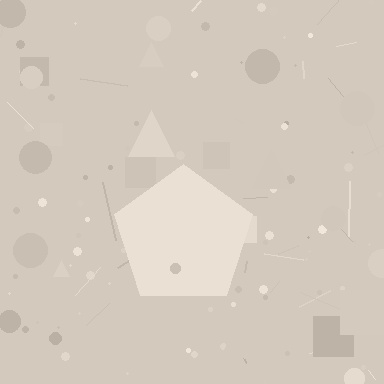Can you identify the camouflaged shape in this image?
The camouflaged shape is a pentagon.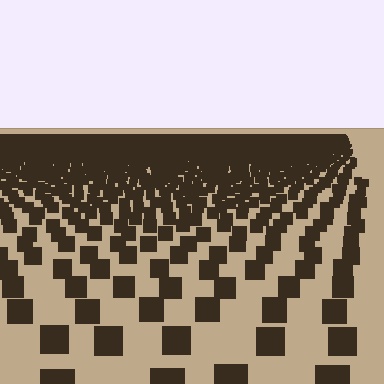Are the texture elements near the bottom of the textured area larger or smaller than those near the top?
Larger. Near the bottom, elements are closer to the viewer and appear at a bigger on-screen size.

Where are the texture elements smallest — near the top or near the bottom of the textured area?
Near the top.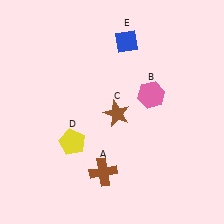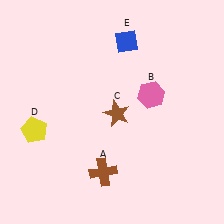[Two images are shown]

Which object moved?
The yellow pentagon (D) moved left.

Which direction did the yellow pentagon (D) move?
The yellow pentagon (D) moved left.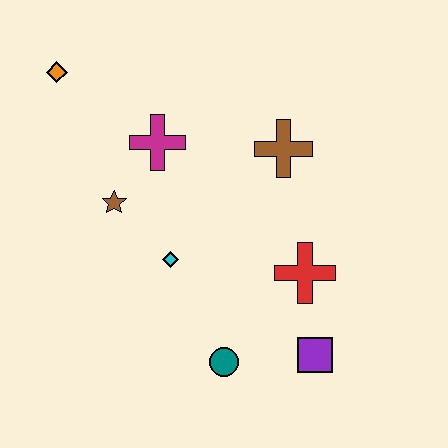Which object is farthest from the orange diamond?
The purple square is farthest from the orange diamond.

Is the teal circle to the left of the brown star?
No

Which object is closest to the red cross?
The purple square is closest to the red cross.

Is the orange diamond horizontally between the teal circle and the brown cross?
No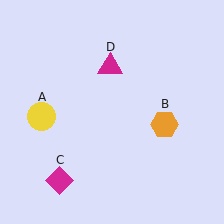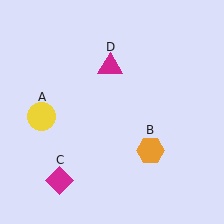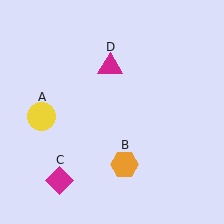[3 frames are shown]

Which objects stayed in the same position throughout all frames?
Yellow circle (object A) and magenta diamond (object C) and magenta triangle (object D) remained stationary.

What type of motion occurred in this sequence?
The orange hexagon (object B) rotated clockwise around the center of the scene.